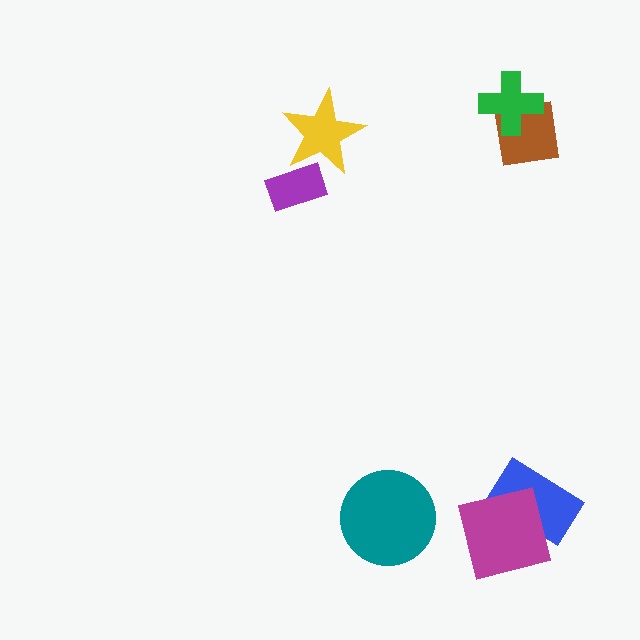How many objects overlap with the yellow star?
1 object overlaps with the yellow star.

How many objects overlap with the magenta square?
1 object overlaps with the magenta square.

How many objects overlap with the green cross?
1 object overlaps with the green cross.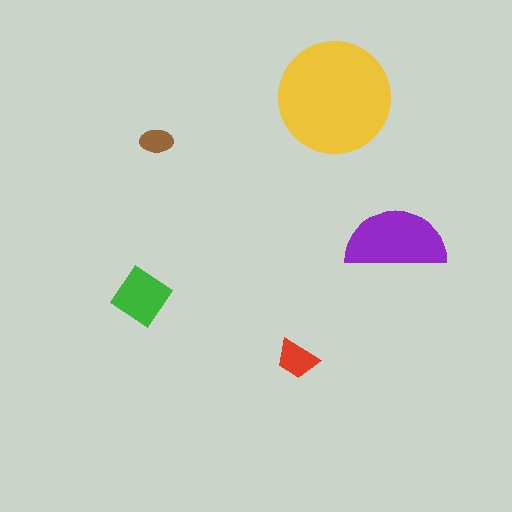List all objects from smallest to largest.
The brown ellipse, the red trapezoid, the green diamond, the purple semicircle, the yellow circle.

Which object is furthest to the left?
The green diamond is leftmost.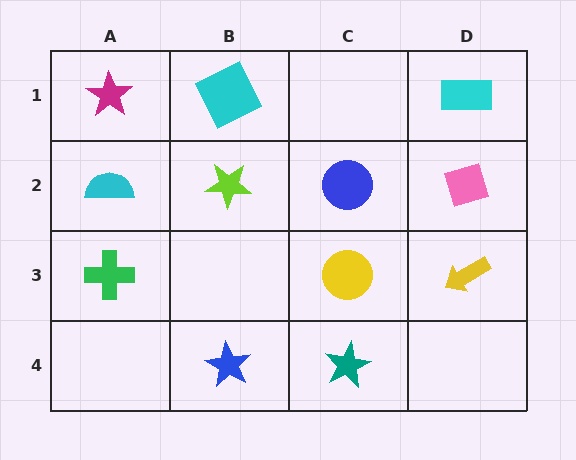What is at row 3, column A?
A green cross.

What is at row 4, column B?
A blue star.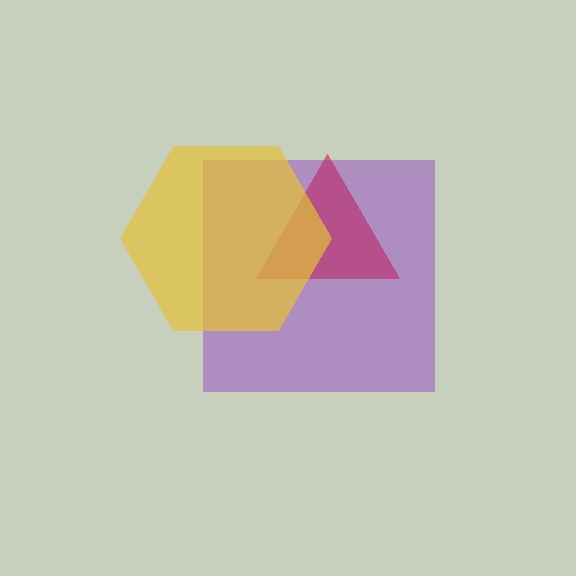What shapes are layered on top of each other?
The layered shapes are: a red triangle, a purple square, a yellow hexagon.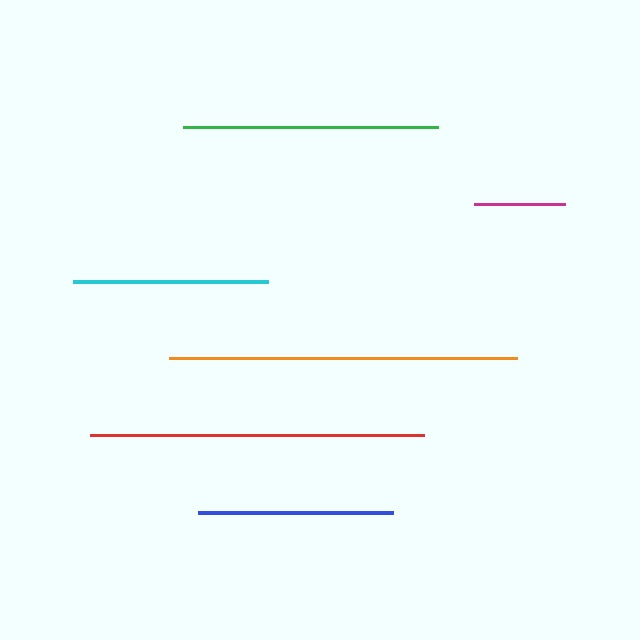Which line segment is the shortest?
The magenta line is the shortest at approximately 90 pixels.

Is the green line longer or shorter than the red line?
The red line is longer than the green line.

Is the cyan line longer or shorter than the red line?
The red line is longer than the cyan line.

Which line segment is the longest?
The orange line is the longest at approximately 348 pixels.